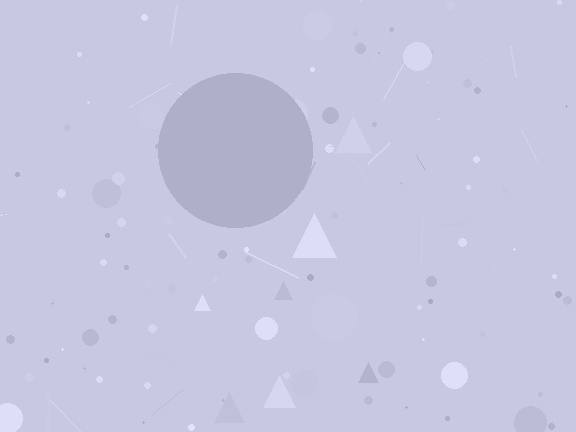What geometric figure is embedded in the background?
A circle is embedded in the background.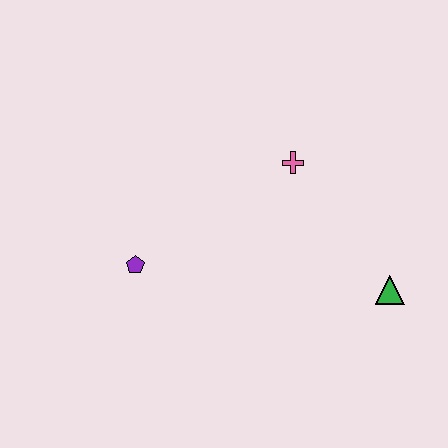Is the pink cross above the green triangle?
Yes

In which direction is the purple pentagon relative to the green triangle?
The purple pentagon is to the left of the green triangle.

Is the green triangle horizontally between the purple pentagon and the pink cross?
No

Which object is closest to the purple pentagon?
The pink cross is closest to the purple pentagon.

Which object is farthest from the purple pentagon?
The green triangle is farthest from the purple pentagon.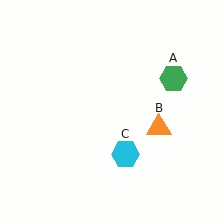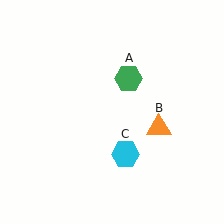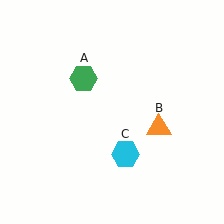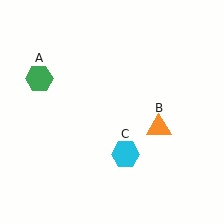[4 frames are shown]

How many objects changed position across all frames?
1 object changed position: green hexagon (object A).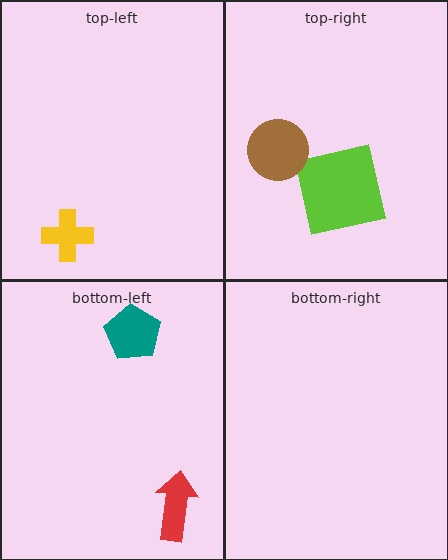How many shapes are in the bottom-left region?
2.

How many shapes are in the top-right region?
2.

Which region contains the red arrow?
The bottom-left region.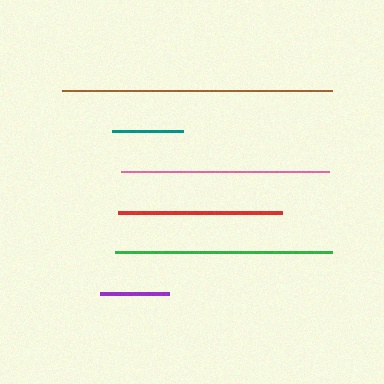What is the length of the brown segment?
The brown segment is approximately 269 pixels long.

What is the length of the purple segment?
The purple segment is approximately 69 pixels long.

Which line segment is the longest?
The brown line is the longest at approximately 269 pixels.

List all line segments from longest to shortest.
From longest to shortest: brown, green, pink, red, teal, purple.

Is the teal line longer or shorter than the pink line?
The pink line is longer than the teal line.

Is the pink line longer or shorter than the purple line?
The pink line is longer than the purple line.